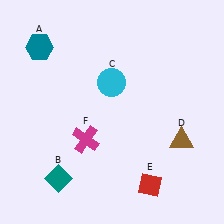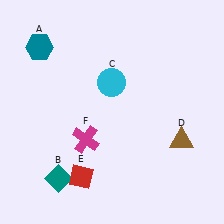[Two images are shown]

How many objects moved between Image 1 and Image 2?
1 object moved between the two images.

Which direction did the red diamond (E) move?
The red diamond (E) moved left.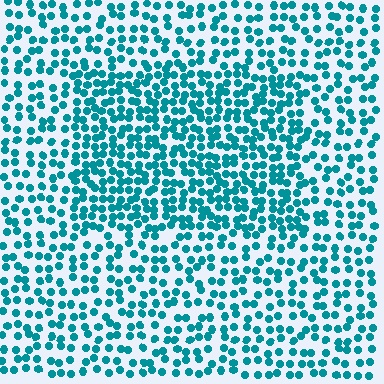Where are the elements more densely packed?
The elements are more densely packed inside the rectangle boundary.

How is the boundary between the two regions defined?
The boundary is defined by a change in element density (approximately 1.7x ratio). All elements are the same color, size, and shape.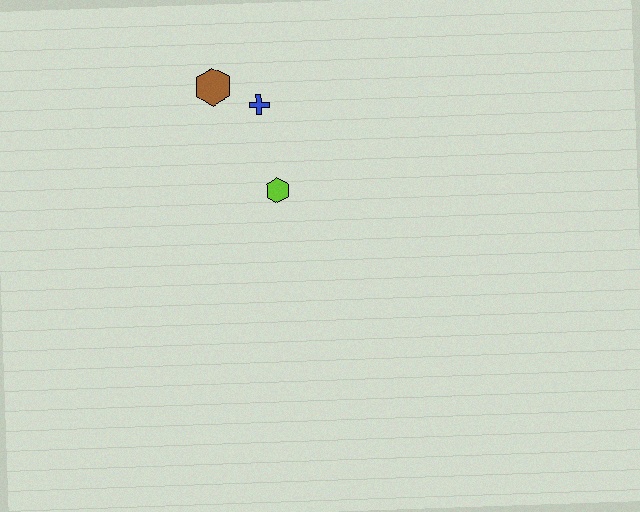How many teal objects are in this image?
There are no teal objects.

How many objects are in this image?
There are 3 objects.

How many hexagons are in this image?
There are 2 hexagons.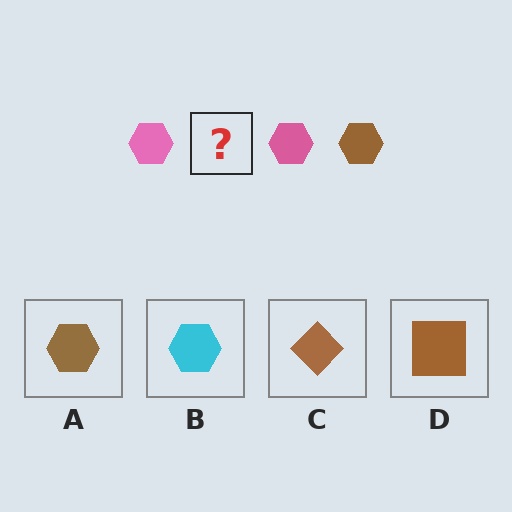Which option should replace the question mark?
Option A.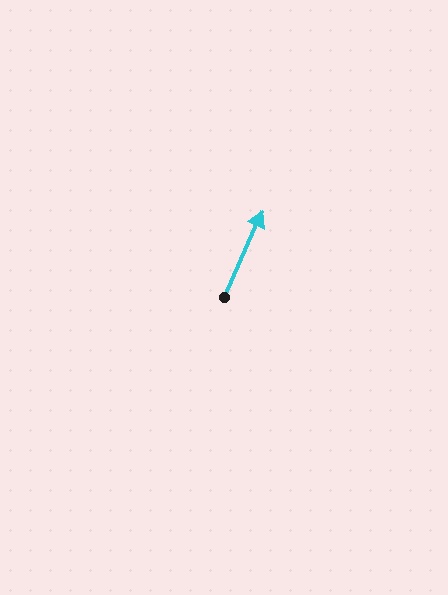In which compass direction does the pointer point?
Northeast.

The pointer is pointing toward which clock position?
Roughly 1 o'clock.